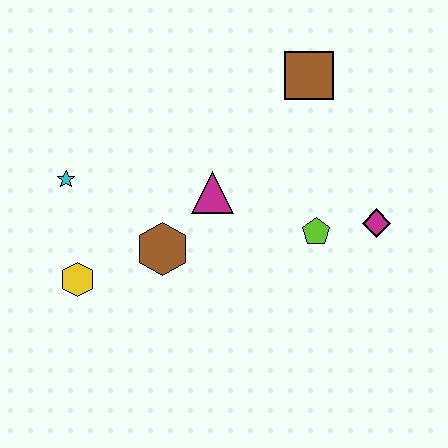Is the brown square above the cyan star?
Yes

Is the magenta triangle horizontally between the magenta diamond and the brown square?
No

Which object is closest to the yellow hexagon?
The brown hexagon is closest to the yellow hexagon.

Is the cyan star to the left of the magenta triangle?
Yes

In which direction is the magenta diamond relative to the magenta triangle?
The magenta diamond is to the right of the magenta triangle.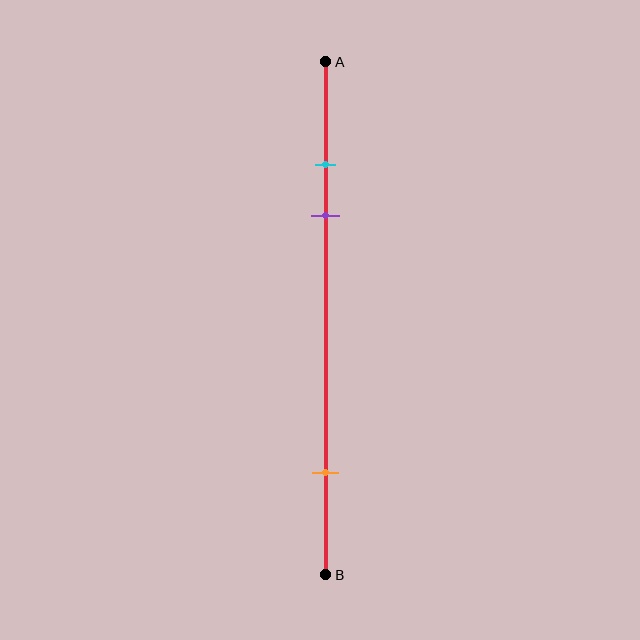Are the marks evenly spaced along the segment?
No, the marks are not evenly spaced.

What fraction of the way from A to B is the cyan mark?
The cyan mark is approximately 20% (0.2) of the way from A to B.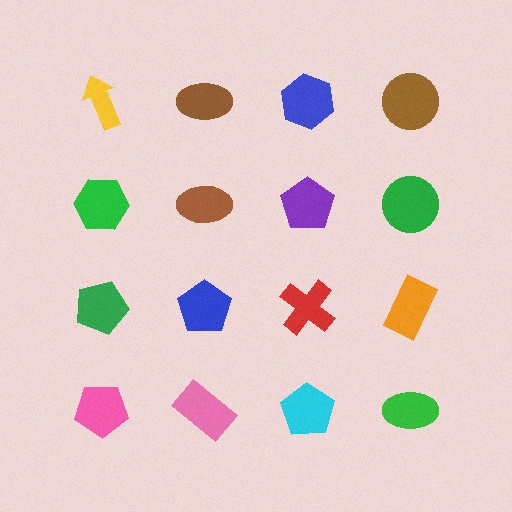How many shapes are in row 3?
4 shapes.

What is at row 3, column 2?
A blue pentagon.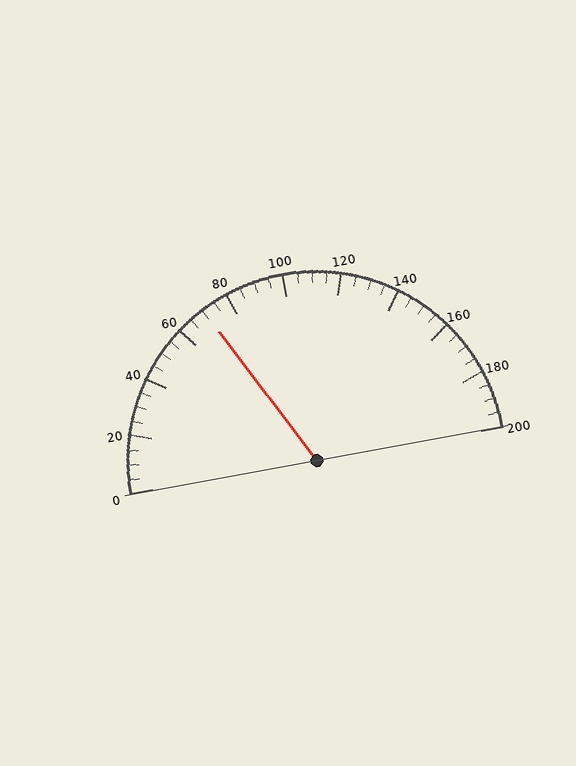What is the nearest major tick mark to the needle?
The nearest major tick mark is 80.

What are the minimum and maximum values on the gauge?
The gauge ranges from 0 to 200.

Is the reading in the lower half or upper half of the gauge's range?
The reading is in the lower half of the range (0 to 200).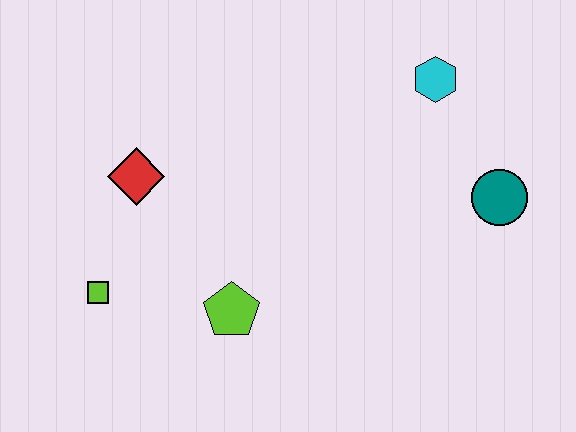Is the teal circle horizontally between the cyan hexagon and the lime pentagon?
No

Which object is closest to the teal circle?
The cyan hexagon is closest to the teal circle.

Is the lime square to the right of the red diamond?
No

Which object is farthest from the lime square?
The teal circle is farthest from the lime square.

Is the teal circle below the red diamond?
Yes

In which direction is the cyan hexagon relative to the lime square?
The cyan hexagon is to the right of the lime square.